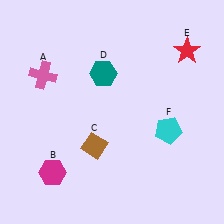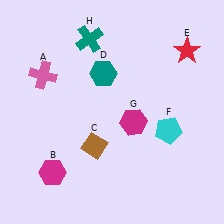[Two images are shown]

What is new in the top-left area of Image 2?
A teal cross (H) was added in the top-left area of Image 2.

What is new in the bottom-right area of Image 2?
A magenta hexagon (G) was added in the bottom-right area of Image 2.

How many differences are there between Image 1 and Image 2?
There are 2 differences between the two images.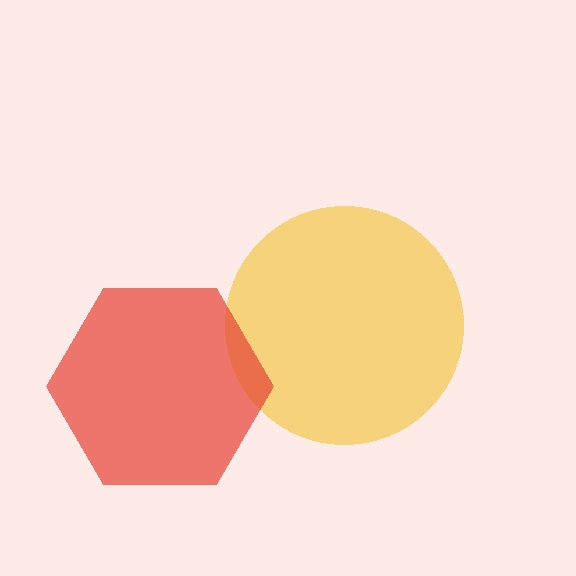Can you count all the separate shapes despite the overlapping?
Yes, there are 2 separate shapes.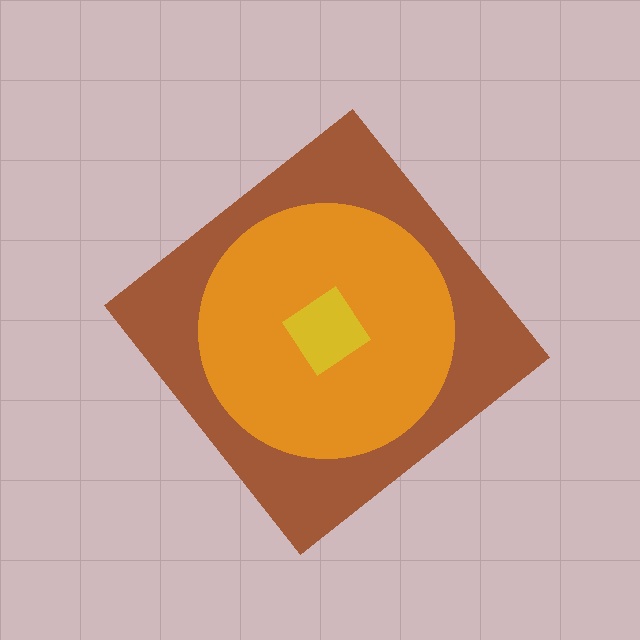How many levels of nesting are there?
3.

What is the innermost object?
The yellow diamond.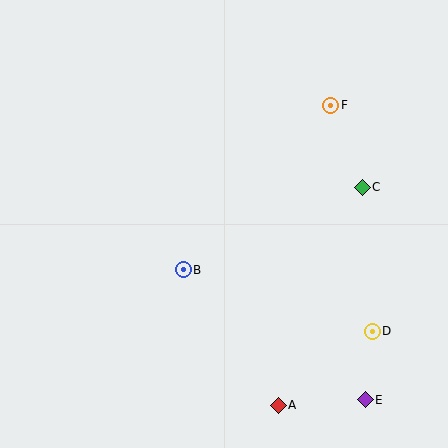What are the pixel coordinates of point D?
Point D is at (372, 331).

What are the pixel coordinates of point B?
Point B is at (183, 270).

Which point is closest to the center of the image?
Point B at (183, 270) is closest to the center.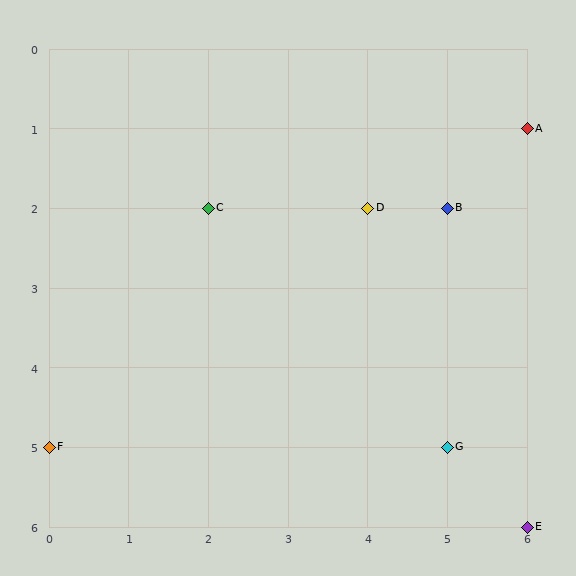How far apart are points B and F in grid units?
Points B and F are 5 columns and 3 rows apart (about 5.8 grid units diagonally).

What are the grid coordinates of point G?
Point G is at grid coordinates (5, 5).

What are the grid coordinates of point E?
Point E is at grid coordinates (6, 6).